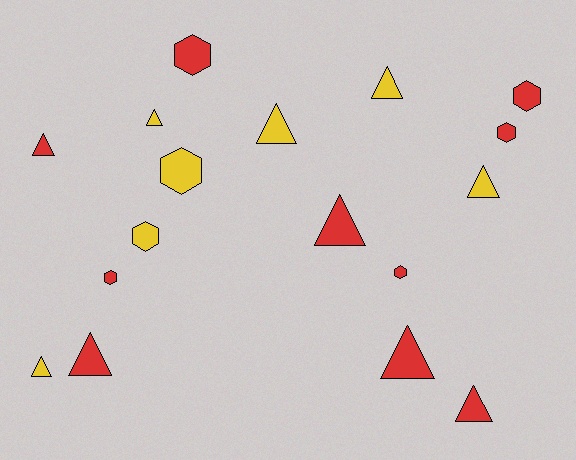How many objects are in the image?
There are 17 objects.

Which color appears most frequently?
Red, with 10 objects.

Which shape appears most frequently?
Triangle, with 10 objects.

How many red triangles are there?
There are 5 red triangles.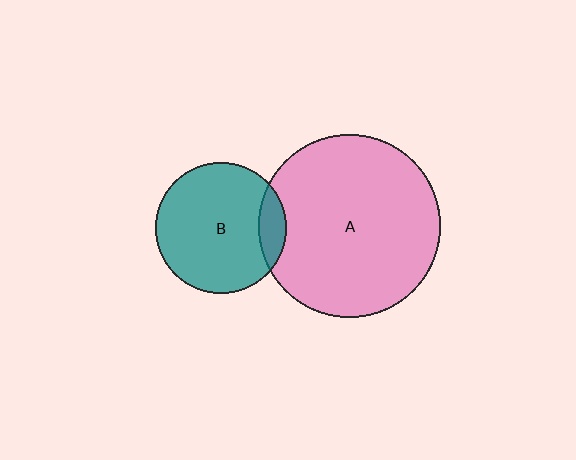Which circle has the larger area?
Circle A (pink).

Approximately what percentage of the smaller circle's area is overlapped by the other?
Approximately 15%.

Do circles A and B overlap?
Yes.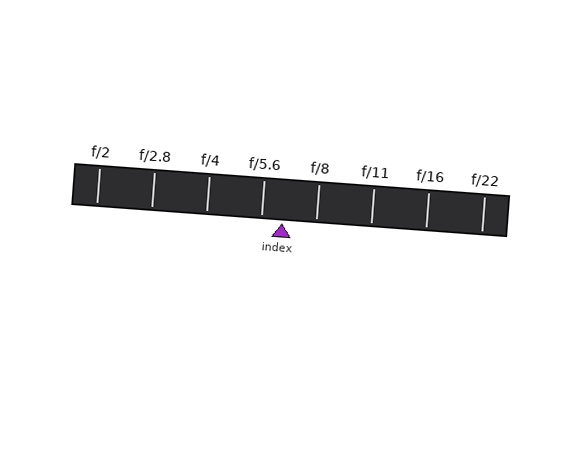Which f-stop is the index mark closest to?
The index mark is closest to f/5.6.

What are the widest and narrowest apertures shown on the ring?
The widest aperture shown is f/2 and the narrowest is f/22.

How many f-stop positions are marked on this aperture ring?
There are 8 f-stop positions marked.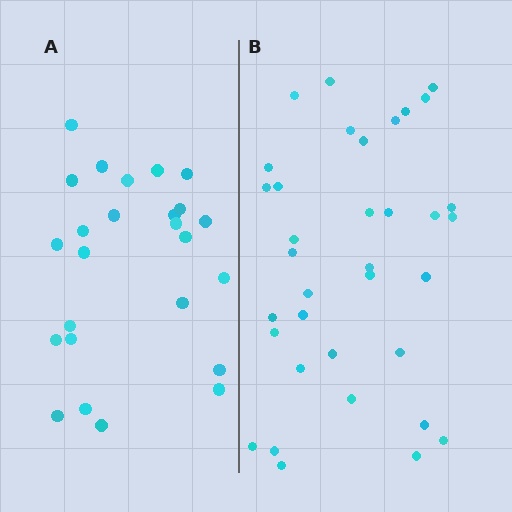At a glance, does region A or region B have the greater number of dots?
Region B (the right region) has more dots.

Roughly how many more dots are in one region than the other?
Region B has roughly 10 or so more dots than region A.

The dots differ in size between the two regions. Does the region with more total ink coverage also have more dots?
No. Region A has more total ink coverage because its dots are larger, but region B actually contains more individual dots. Total area can be misleading — the number of items is what matters here.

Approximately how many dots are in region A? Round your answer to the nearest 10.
About 20 dots. (The exact count is 25, which rounds to 20.)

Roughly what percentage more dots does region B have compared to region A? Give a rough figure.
About 40% more.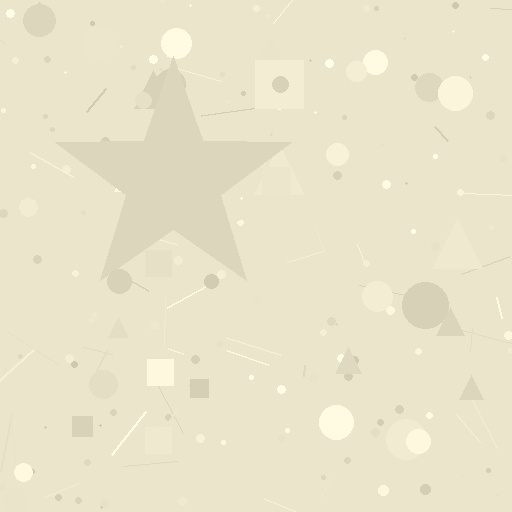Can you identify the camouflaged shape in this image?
The camouflaged shape is a star.